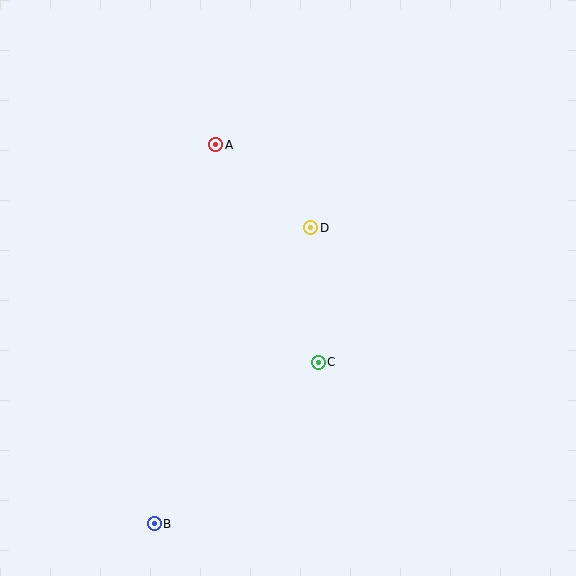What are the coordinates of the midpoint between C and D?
The midpoint between C and D is at (315, 295).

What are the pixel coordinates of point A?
Point A is at (216, 145).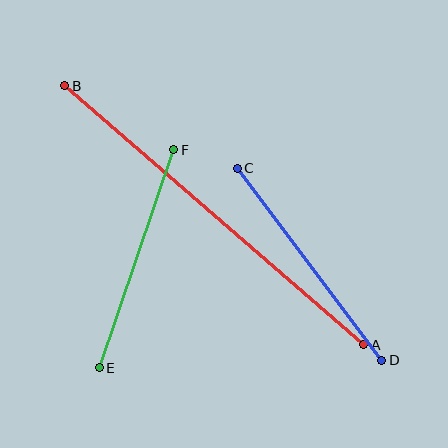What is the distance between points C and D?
The distance is approximately 241 pixels.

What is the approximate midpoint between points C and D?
The midpoint is at approximately (310, 264) pixels.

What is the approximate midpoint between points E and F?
The midpoint is at approximately (136, 259) pixels.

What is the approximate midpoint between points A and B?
The midpoint is at approximately (214, 215) pixels.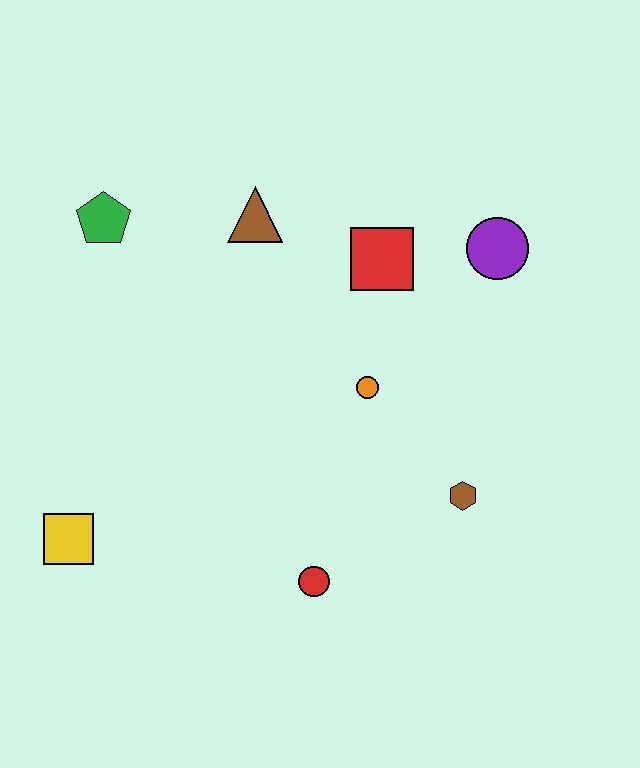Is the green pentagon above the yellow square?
Yes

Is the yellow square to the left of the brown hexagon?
Yes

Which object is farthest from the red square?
The yellow square is farthest from the red square.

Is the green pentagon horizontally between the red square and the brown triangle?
No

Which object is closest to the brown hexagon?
The orange circle is closest to the brown hexagon.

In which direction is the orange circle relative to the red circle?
The orange circle is above the red circle.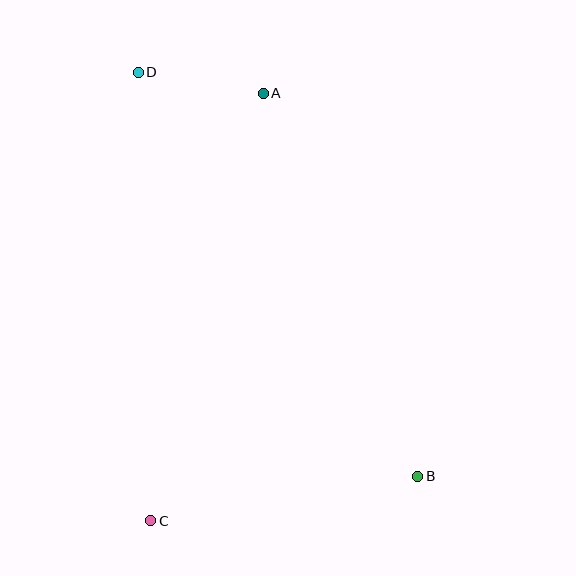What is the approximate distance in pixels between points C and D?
The distance between C and D is approximately 449 pixels.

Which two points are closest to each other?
Points A and D are closest to each other.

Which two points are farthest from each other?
Points B and D are farthest from each other.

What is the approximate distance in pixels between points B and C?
The distance between B and C is approximately 271 pixels.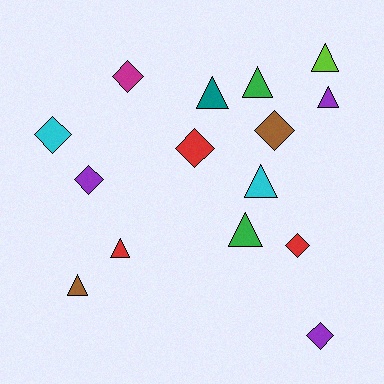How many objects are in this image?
There are 15 objects.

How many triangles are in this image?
There are 8 triangles.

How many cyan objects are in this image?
There are 2 cyan objects.